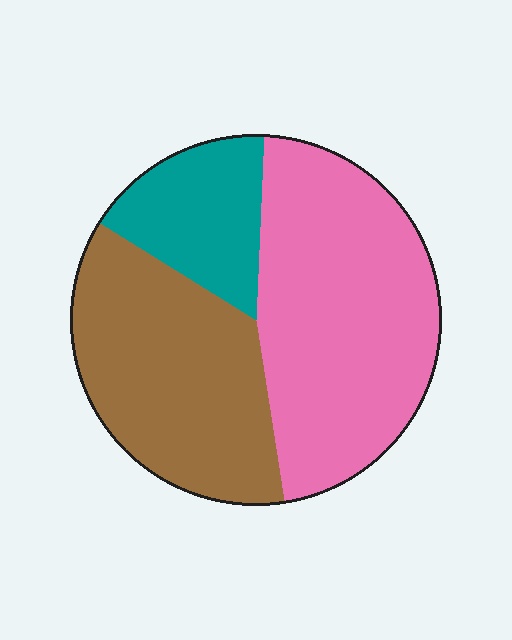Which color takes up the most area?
Pink, at roughly 45%.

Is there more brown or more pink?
Pink.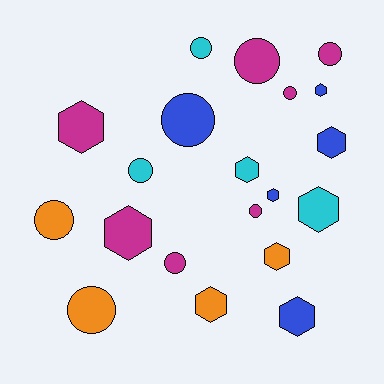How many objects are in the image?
There are 20 objects.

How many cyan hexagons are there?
There are 2 cyan hexagons.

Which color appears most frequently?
Magenta, with 7 objects.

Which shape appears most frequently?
Circle, with 10 objects.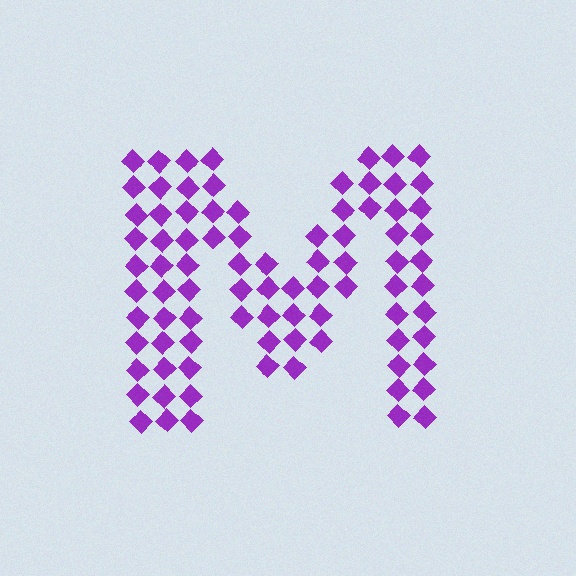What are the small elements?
The small elements are diamonds.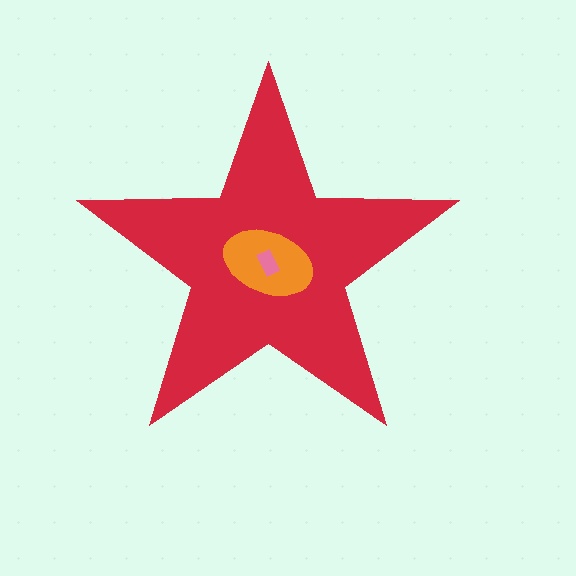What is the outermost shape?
The red star.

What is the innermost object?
The pink rectangle.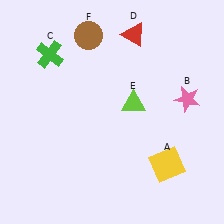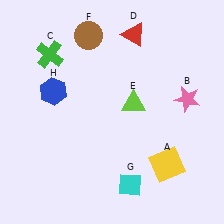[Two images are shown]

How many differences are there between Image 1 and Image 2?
There are 2 differences between the two images.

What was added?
A cyan diamond (G), a blue hexagon (H) were added in Image 2.